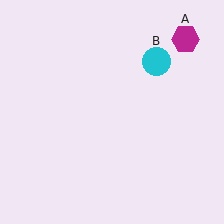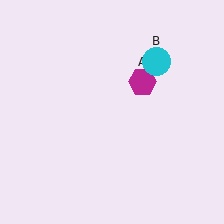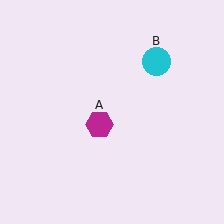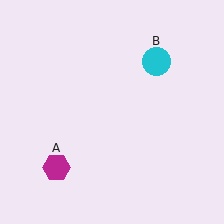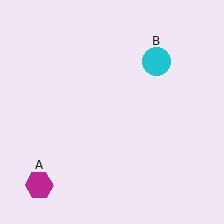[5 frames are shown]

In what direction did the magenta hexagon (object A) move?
The magenta hexagon (object A) moved down and to the left.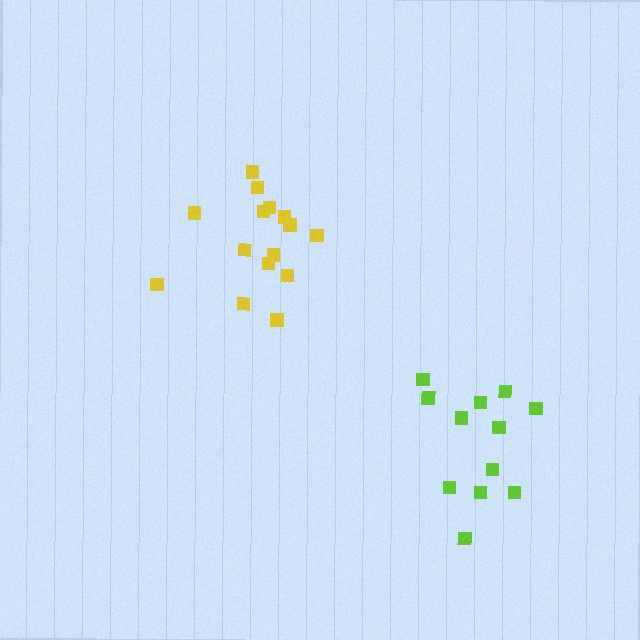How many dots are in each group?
Group 1: 15 dots, Group 2: 12 dots (27 total).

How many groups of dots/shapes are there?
There are 2 groups.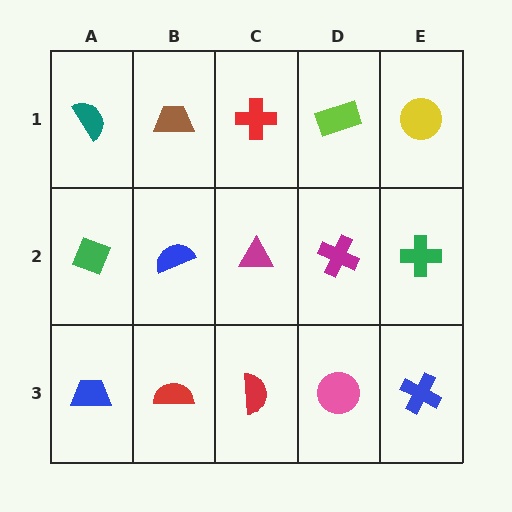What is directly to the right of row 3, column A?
A red semicircle.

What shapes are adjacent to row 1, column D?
A magenta cross (row 2, column D), a red cross (row 1, column C), a yellow circle (row 1, column E).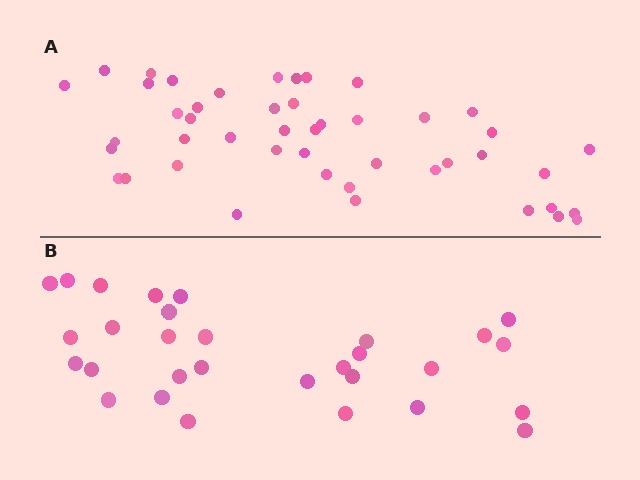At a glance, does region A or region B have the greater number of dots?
Region A (the top region) has more dots.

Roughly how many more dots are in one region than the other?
Region A has approximately 15 more dots than region B.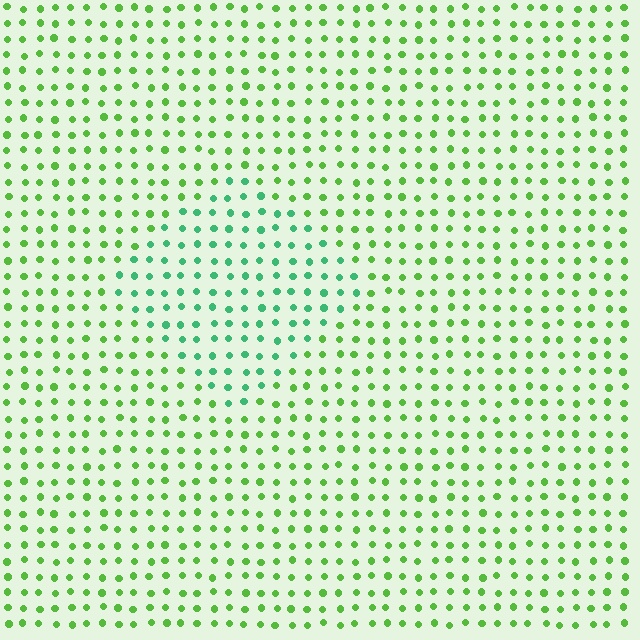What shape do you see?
I see a diamond.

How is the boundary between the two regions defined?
The boundary is defined purely by a slight shift in hue (about 39 degrees). Spacing, size, and orientation are identical on both sides.